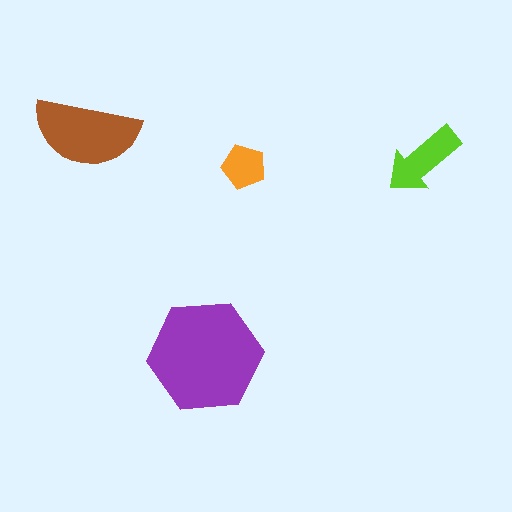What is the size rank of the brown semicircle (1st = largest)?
2nd.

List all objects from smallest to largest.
The orange pentagon, the lime arrow, the brown semicircle, the purple hexagon.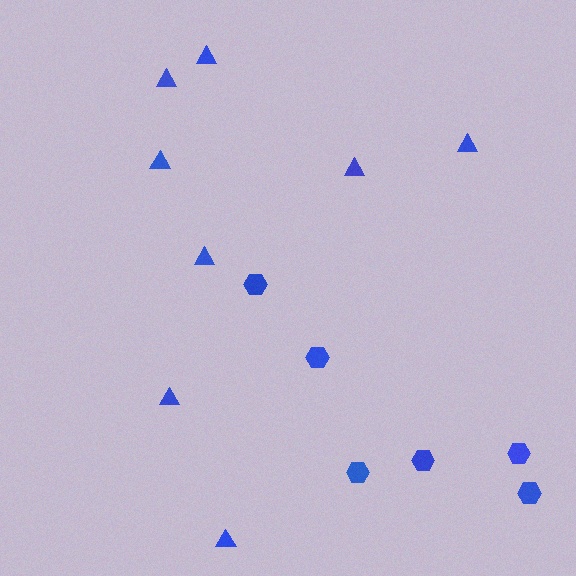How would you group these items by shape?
There are 2 groups: one group of hexagons (6) and one group of triangles (8).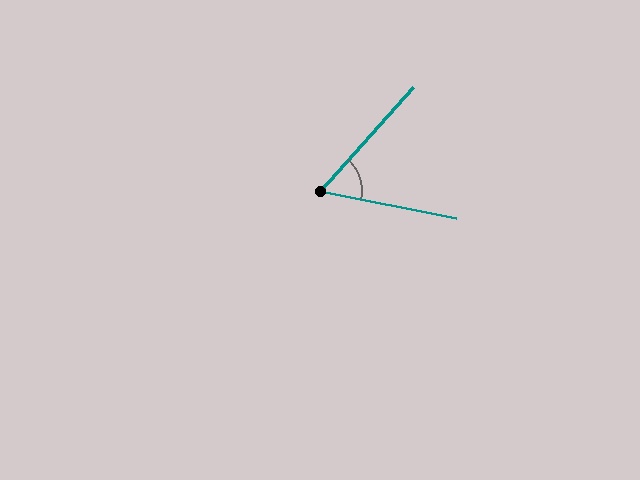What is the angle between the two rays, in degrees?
Approximately 60 degrees.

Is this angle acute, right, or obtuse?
It is acute.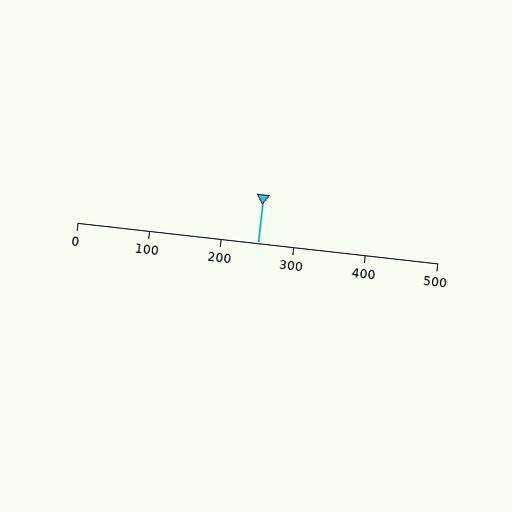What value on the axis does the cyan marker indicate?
The marker indicates approximately 250.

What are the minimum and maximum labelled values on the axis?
The axis runs from 0 to 500.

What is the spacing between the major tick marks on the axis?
The major ticks are spaced 100 apart.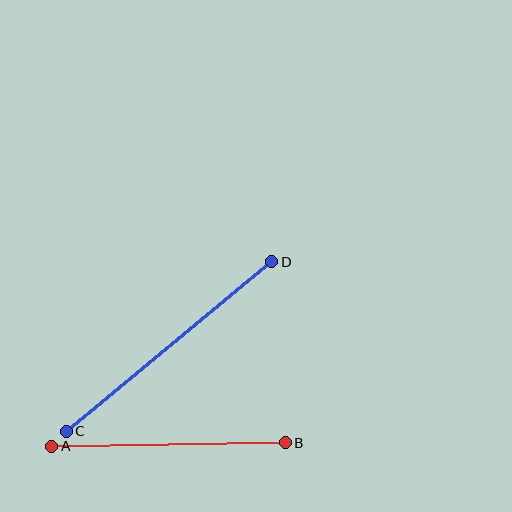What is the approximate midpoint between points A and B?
The midpoint is at approximately (168, 444) pixels.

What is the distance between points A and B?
The distance is approximately 234 pixels.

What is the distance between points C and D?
The distance is approximately 266 pixels.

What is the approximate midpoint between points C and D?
The midpoint is at approximately (169, 347) pixels.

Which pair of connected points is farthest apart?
Points C and D are farthest apart.